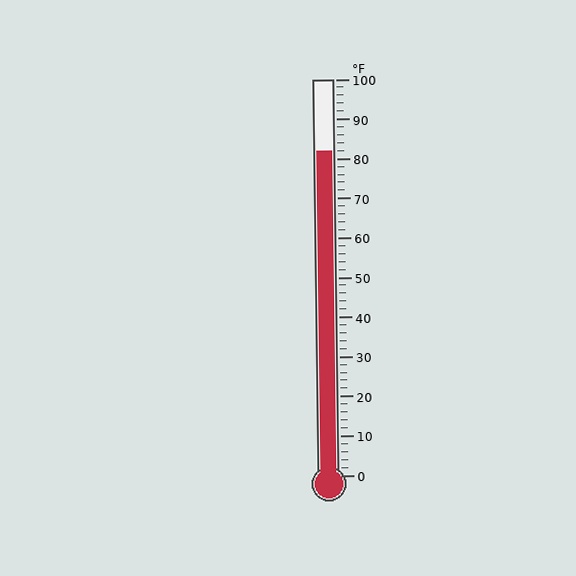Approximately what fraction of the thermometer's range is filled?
The thermometer is filled to approximately 80% of its range.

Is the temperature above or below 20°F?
The temperature is above 20°F.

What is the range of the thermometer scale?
The thermometer scale ranges from 0°F to 100°F.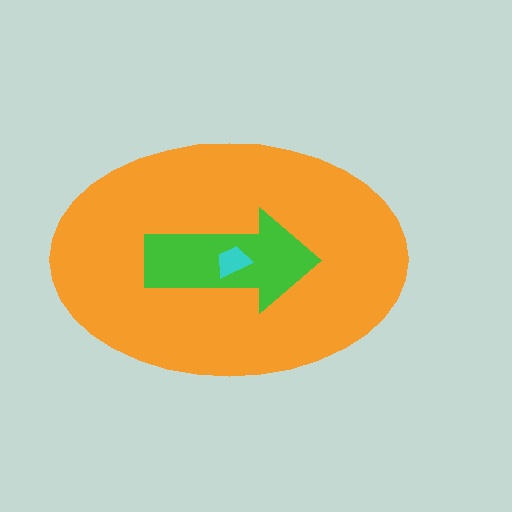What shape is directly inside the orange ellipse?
The green arrow.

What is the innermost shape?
The cyan trapezoid.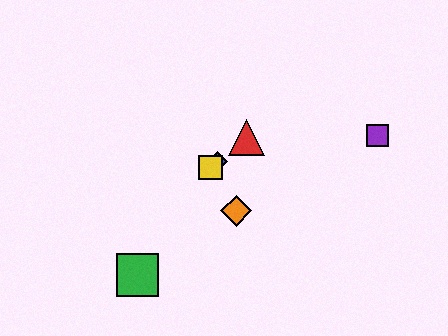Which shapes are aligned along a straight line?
The red triangle, the blue diamond, the yellow square are aligned along a straight line.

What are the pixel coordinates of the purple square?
The purple square is at (378, 136).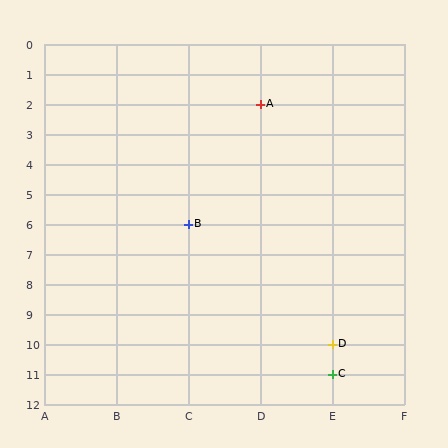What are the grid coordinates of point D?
Point D is at grid coordinates (E, 10).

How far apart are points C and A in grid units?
Points C and A are 1 column and 9 rows apart (about 9.1 grid units diagonally).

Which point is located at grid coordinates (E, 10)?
Point D is at (E, 10).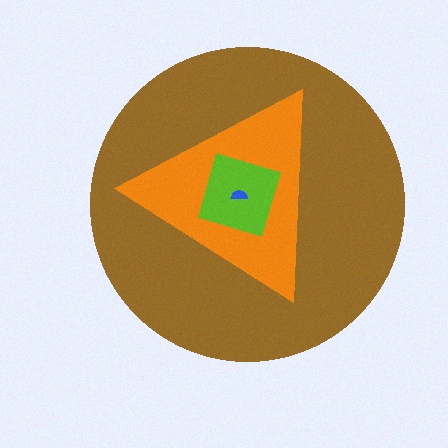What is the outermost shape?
The brown circle.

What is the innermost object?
The blue semicircle.